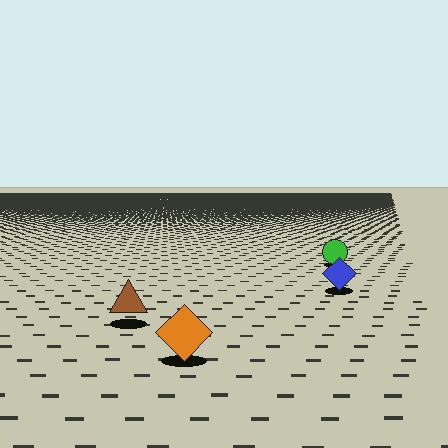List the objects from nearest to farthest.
From nearest to farthest: the orange diamond, the brown triangle, the blue diamond, the green circle.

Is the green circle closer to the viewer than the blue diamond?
No. The blue diamond is closer — you can tell from the texture gradient: the ground texture is coarser near it.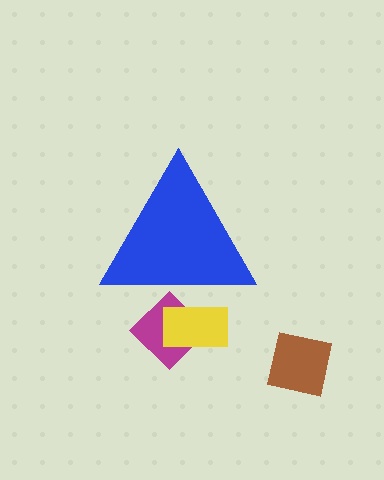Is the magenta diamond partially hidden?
Yes, the magenta diamond is partially hidden behind the blue triangle.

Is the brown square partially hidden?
No, the brown square is fully visible.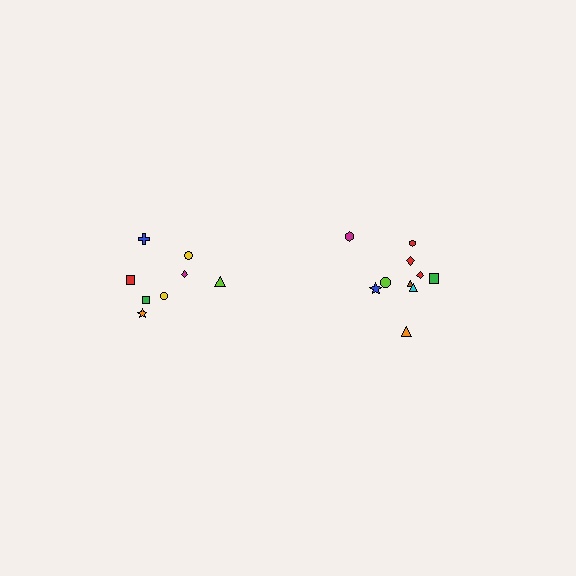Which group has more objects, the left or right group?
The right group.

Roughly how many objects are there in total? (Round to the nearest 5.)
Roughly 20 objects in total.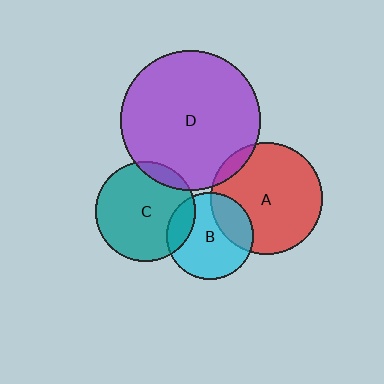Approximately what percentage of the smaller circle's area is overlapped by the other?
Approximately 5%.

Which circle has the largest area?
Circle D (purple).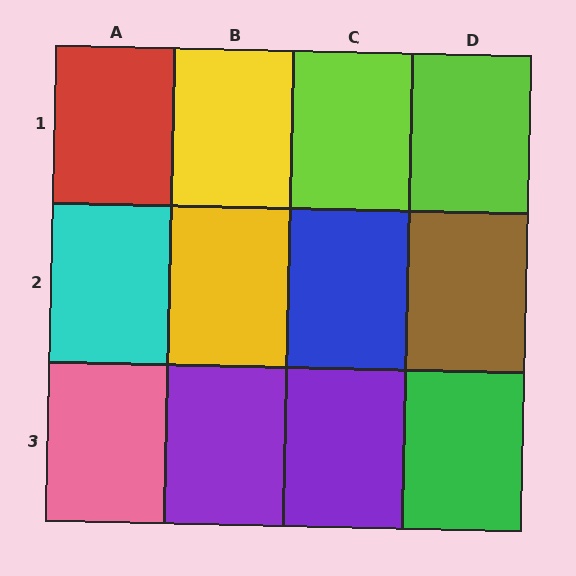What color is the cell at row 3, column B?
Purple.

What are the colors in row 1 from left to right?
Red, yellow, lime, lime.